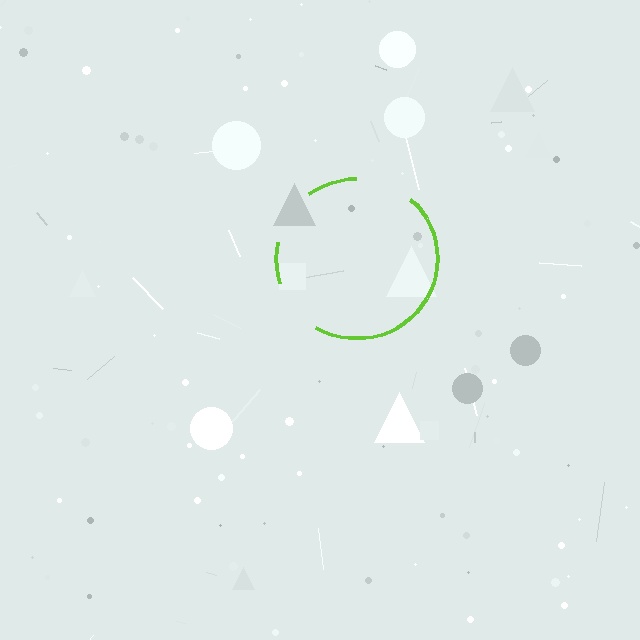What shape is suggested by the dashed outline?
The dashed outline suggests a circle.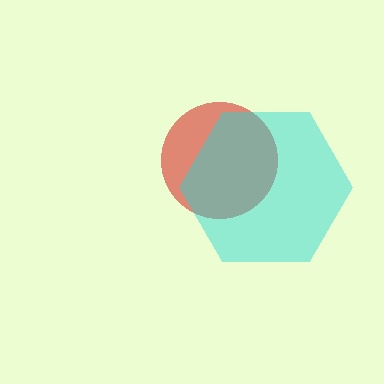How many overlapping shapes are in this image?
There are 2 overlapping shapes in the image.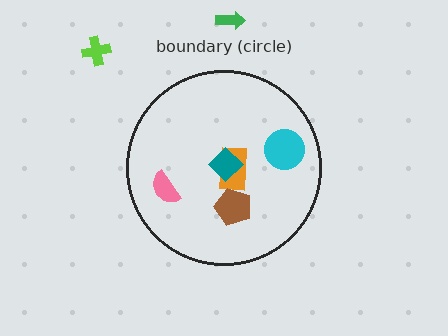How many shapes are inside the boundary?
5 inside, 2 outside.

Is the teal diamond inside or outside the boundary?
Inside.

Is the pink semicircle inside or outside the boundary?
Inside.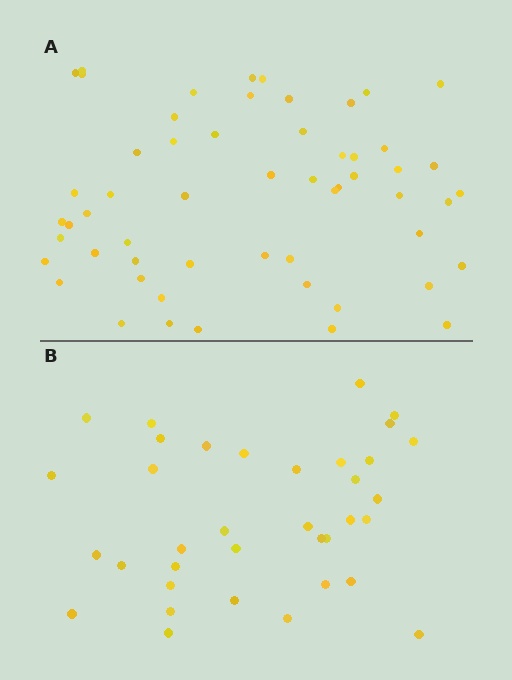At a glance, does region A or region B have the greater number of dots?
Region A (the top region) has more dots.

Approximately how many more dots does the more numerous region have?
Region A has approximately 20 more dots than region B.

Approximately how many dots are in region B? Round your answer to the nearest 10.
About 40 dots. (The exact count is 36, which rounds to 40.)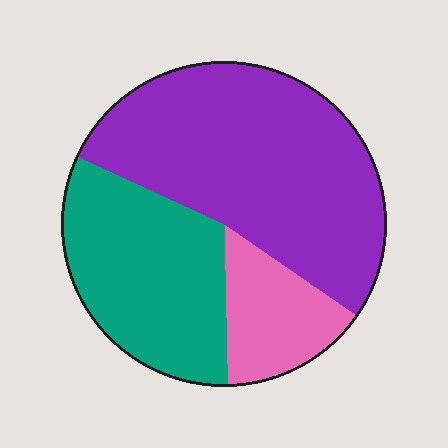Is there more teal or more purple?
Purple.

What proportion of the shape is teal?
Teal covers about 30% of the shape.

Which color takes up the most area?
Purple, at roughly 55%.